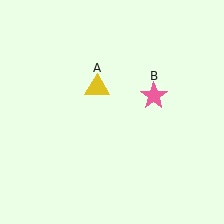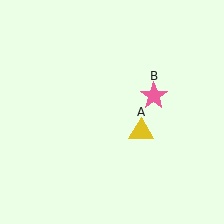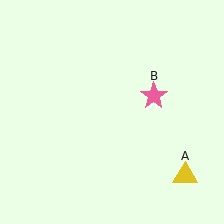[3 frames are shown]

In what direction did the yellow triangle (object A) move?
The yellow triangle (object A) moved down and to the right.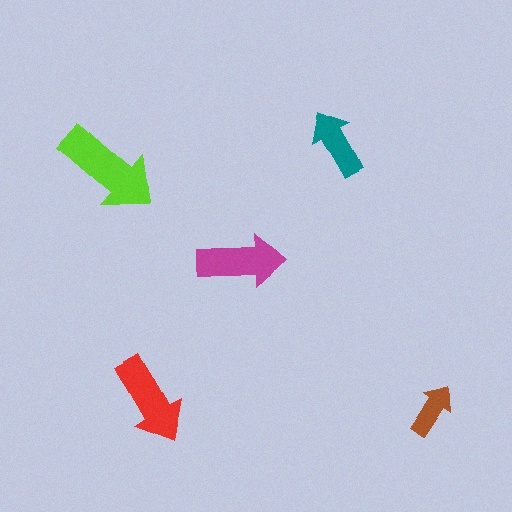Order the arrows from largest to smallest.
the lime one, the red one, the magenta one, the teal one, the brown one.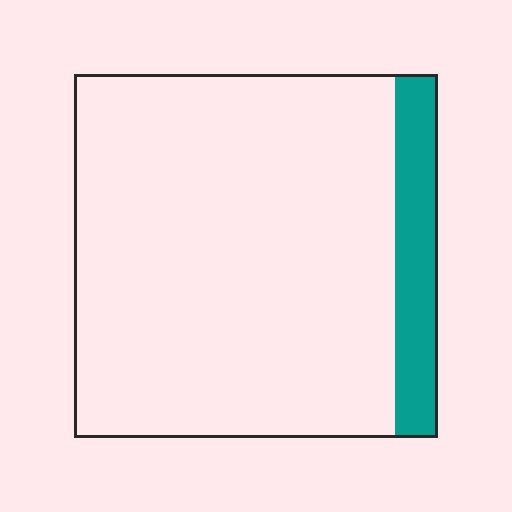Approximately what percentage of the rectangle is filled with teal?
Approximately 10%.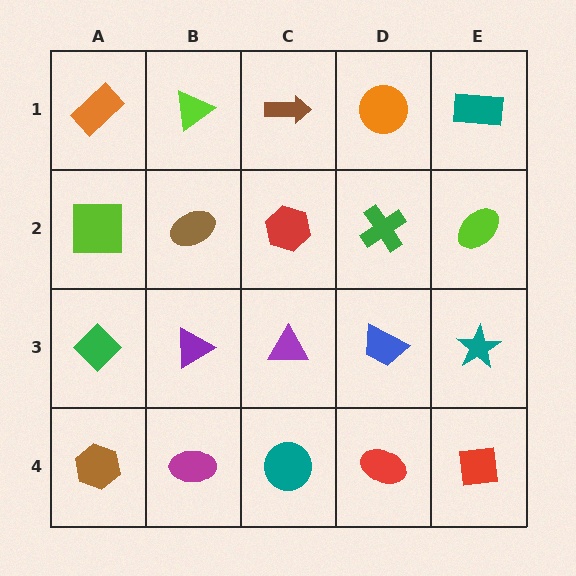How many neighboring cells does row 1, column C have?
3.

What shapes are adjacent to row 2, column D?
An orange circle (row 1, column D), a blue trapezoid (row 3, column D), a red hexagon (row 2, column C), a lime ellipse (row 2, column E).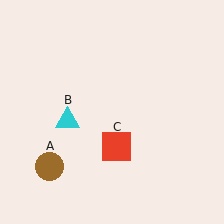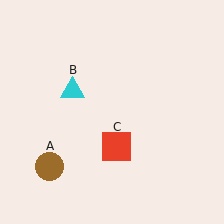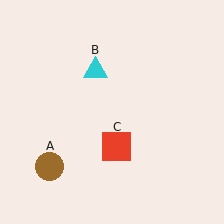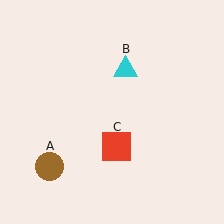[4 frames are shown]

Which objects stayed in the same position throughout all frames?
Brown circle (object A) and red square (object C) remained stationary.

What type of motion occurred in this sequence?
The cyan triangle (object B) rotated clockwise around the center of the scene.